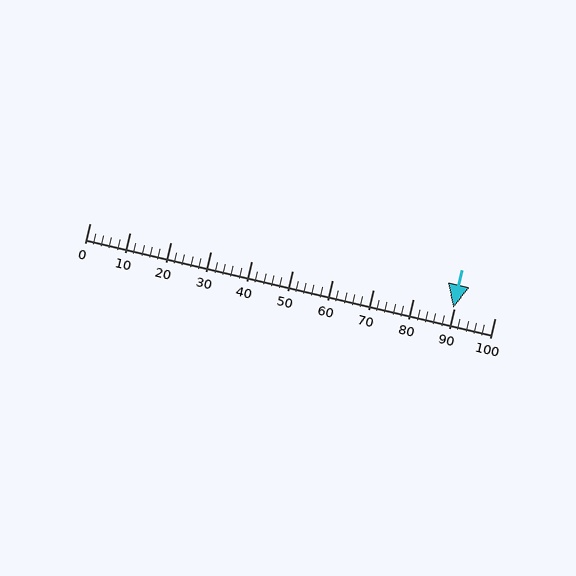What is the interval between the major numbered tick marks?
The major tick marks are spaced 10 units apart.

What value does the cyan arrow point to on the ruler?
The cyan arrow points to approximately 90.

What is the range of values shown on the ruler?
The ruler shows values from 0 to 100.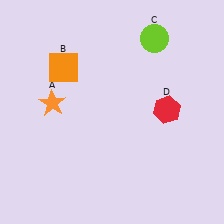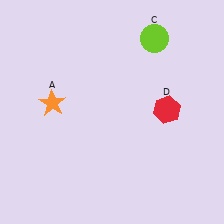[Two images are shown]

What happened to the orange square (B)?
The orange square (B) was removed in Image 2. It was in the top-left area of Image 1.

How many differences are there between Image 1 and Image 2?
There is 1 difference between the two images.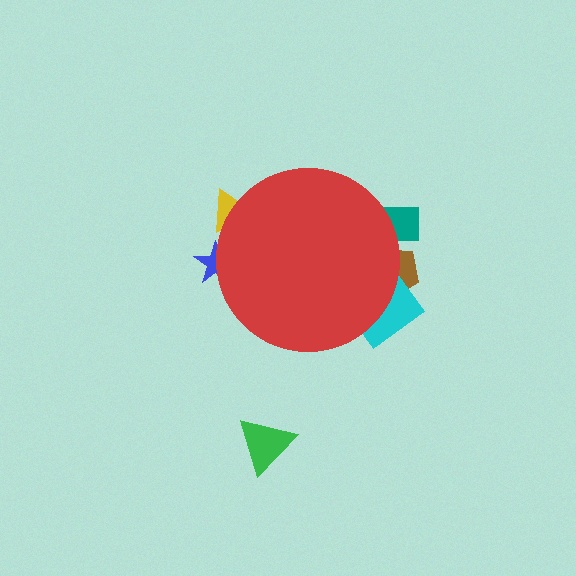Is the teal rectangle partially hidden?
Yes, the teal rectangle is partially hidden behind the red circle.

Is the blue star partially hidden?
Yes, the blue star is partially hidden behind the red circle.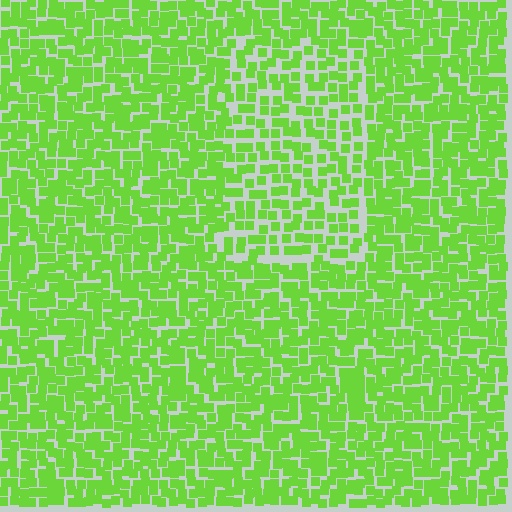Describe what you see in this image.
The image contains small lime elements arranged at two different densities. A rectangle-shaped region is visible where the elements are less densely packed than the surrounding area.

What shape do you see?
I see a rectangle.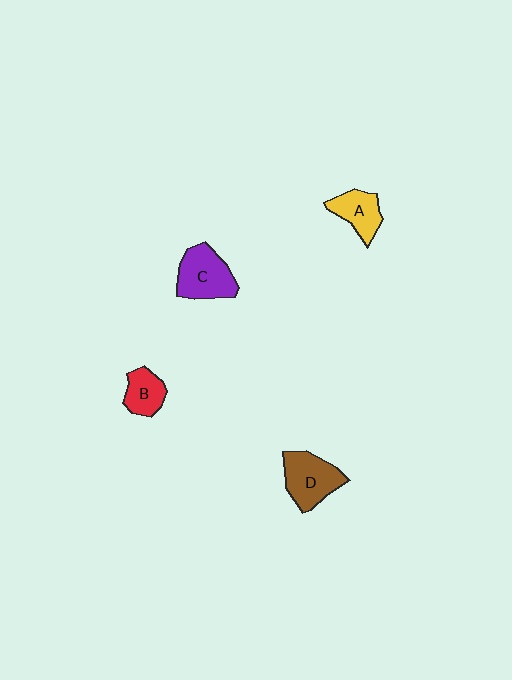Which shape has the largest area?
Shape C (purple).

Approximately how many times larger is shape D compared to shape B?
Approximately 1.6 times.